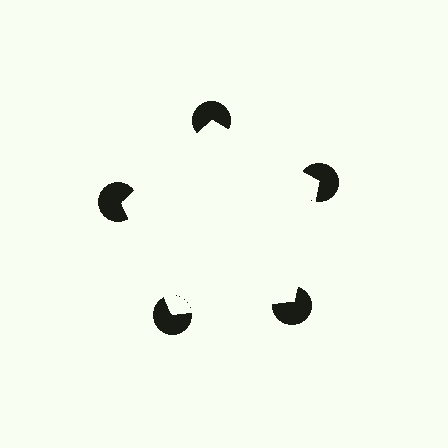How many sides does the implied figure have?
5 sides.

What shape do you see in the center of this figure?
An illusory pentagon — its edges are inferred from the aligned wedge cuts in the pac-man discs, not physically drawn.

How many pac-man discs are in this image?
There are 5 — one at each vertex of the illusory pentagon.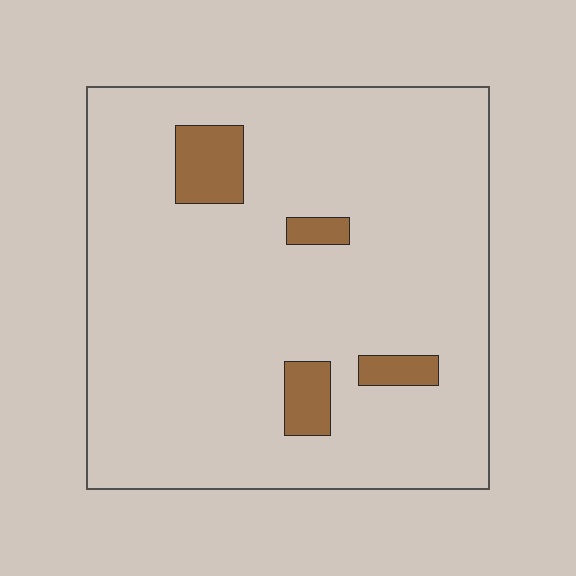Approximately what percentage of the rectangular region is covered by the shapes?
Approximately 10%.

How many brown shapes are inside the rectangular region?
4.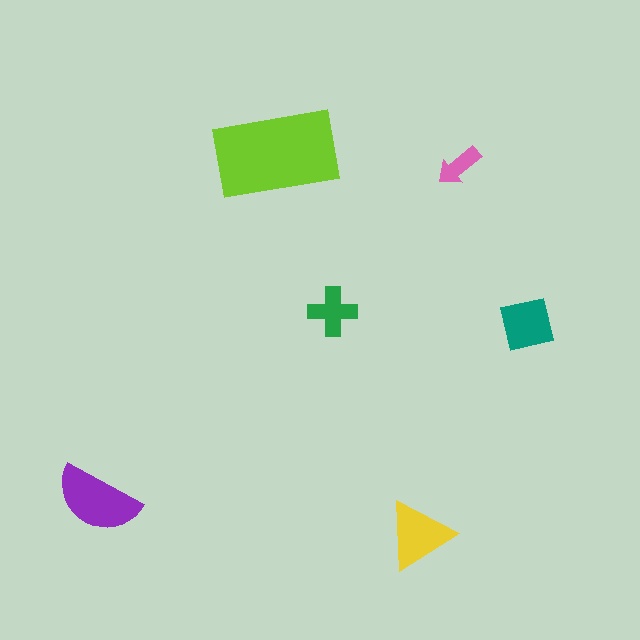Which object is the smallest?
The pink arrow.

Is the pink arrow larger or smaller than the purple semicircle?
Smaller.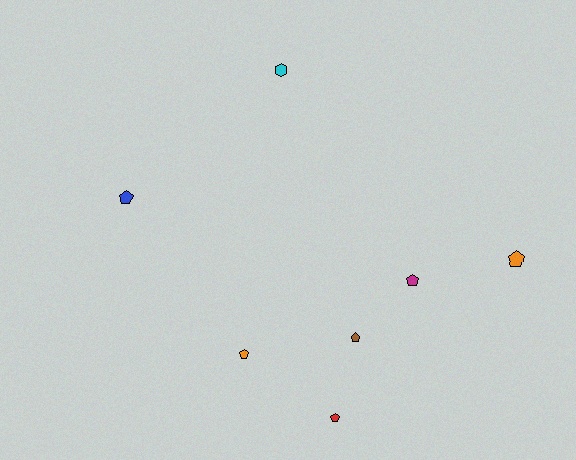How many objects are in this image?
There are 7 objects.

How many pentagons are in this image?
There are 6 pentagons.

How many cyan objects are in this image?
There is 1 cyan object.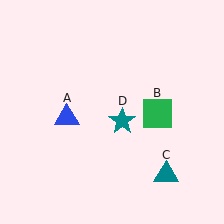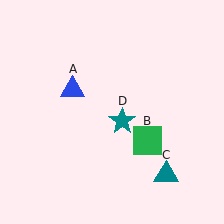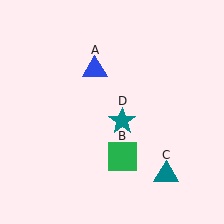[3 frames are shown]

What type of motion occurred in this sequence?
The blue triangle (object A), green square (object B) rotated clockwise around the center of the scene.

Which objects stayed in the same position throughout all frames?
Teal triangle (object C) and teal star (object D) remained stationary.